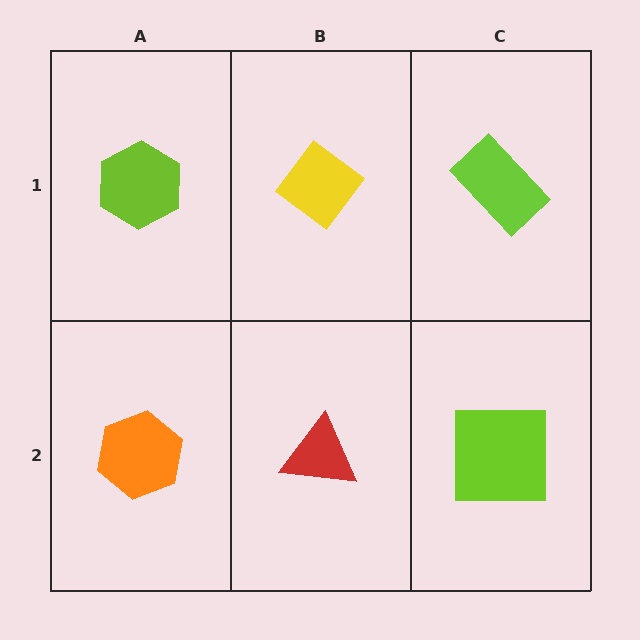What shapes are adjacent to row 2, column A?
A lime hexagon (row 1, column A), a red triangle (row 2, column B).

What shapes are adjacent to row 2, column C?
A lime rectangle (row 1, column C), a red triangle (row 2, column B).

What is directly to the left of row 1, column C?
A yellow diamond.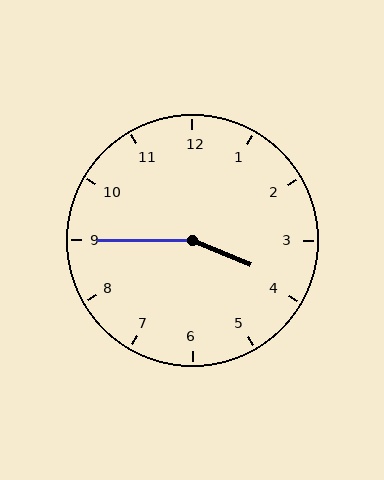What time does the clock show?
3:45.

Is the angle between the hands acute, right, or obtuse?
It is obtuse.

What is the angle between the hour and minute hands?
Approximately 158 degrees.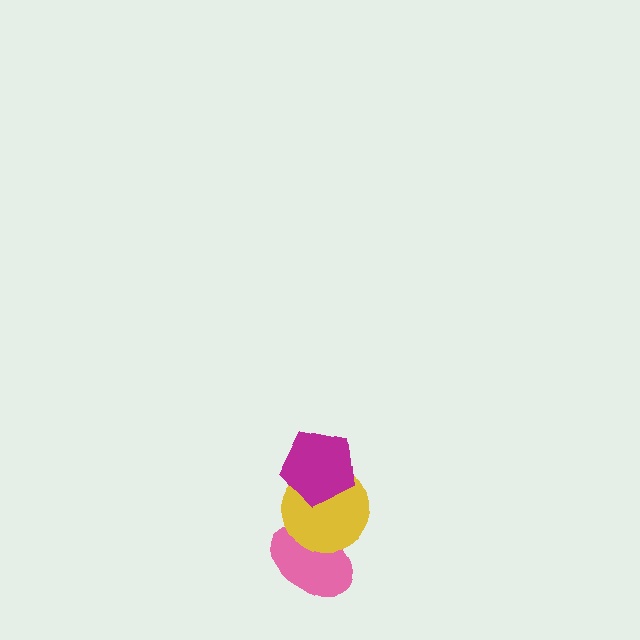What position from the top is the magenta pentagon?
The magenta pentagon is 1st from the top.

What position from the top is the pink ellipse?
The pink ellipse is 3rd from the top.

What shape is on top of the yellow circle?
The magenta pentagon is on top of the yellow circle.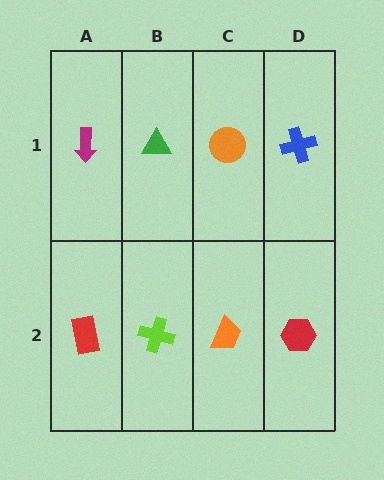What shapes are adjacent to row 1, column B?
A lime cross (row 2, column B), a magenta arrow (row 1, column A), an orange circle (row 1, column C).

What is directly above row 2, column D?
A blue cross.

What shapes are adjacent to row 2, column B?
A green triangle (row 1, column B), a red rectangle (row 2, column A), an orange trapezoid (row 2, column C).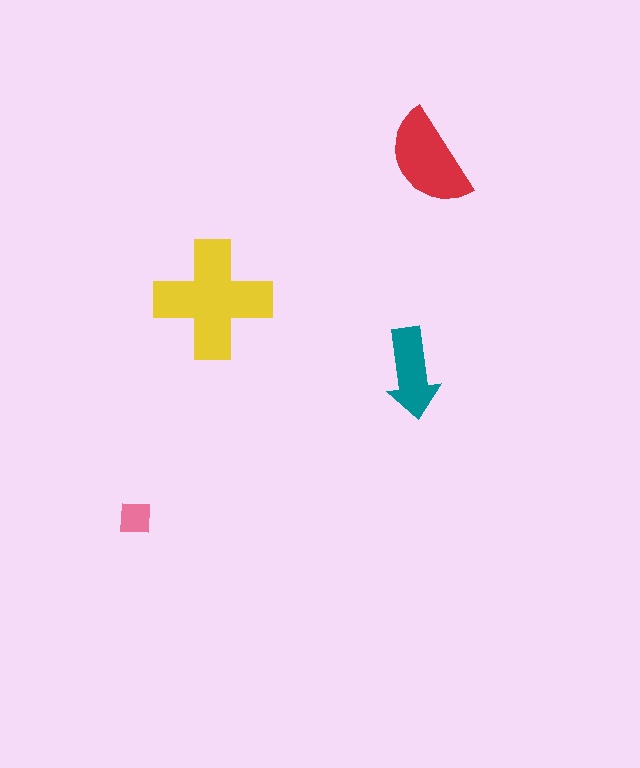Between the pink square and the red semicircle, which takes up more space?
The red semicircle.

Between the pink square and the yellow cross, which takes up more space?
The yellow cross.